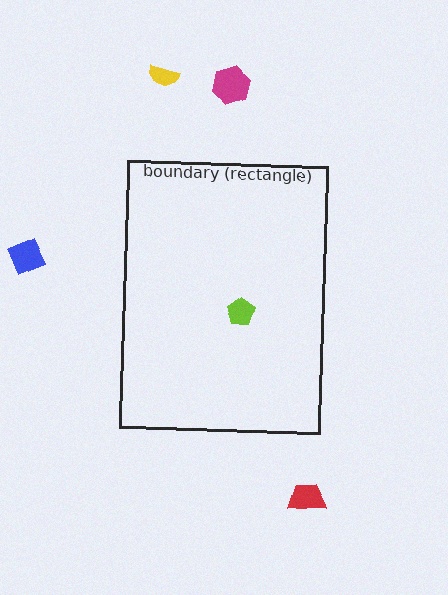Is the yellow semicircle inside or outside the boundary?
Outside.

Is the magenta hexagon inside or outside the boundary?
Outside.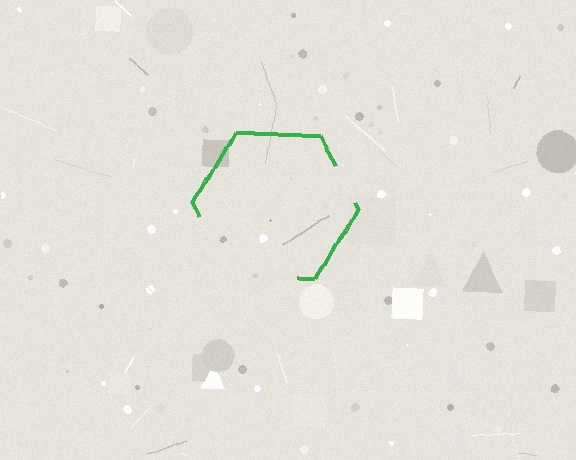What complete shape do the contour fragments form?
The contour fragments form a hexagon.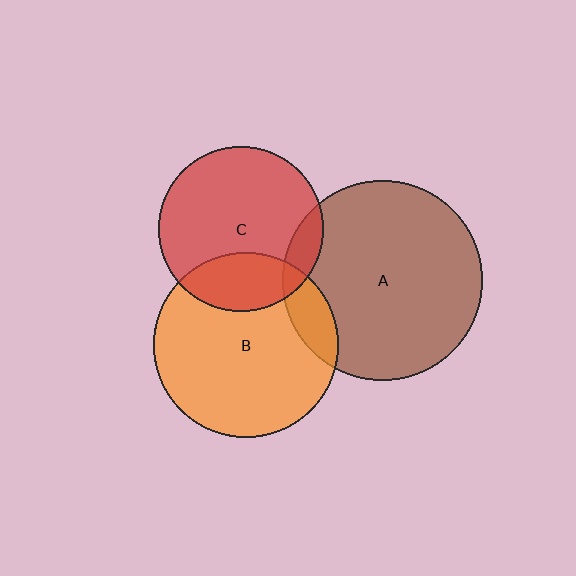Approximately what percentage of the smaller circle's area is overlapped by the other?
Approximately 10%.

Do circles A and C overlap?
Yes.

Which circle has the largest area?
Circle A (brown).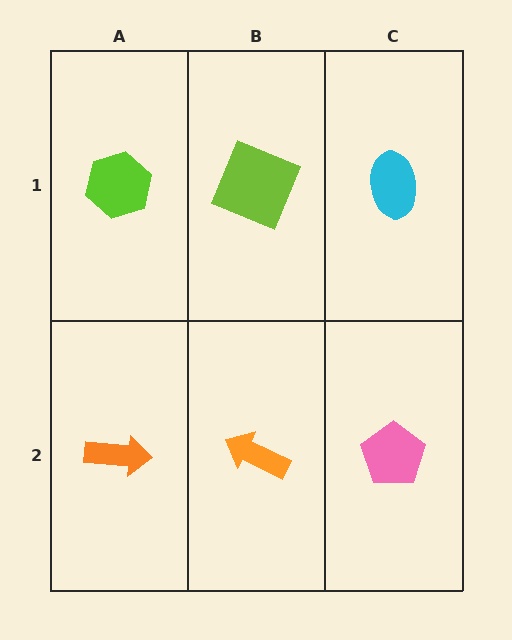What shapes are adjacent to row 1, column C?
A pink pentagon (row 2, column C), a lime square (row 1, column B).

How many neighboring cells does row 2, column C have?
2.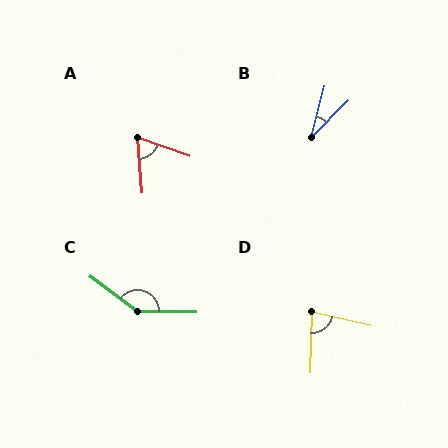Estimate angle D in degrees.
Approximately 79 degrees.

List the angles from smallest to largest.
B (30°), A (66°), D (79°), C (144°).